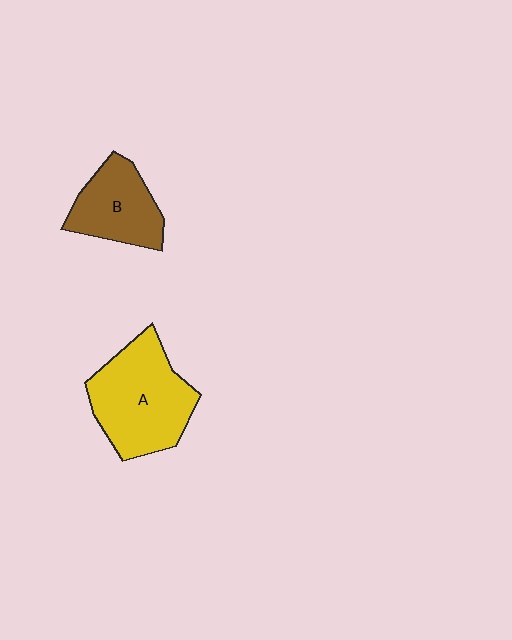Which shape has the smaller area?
Shape B (brown).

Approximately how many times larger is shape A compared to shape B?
Approximately 1.5 times.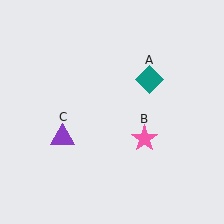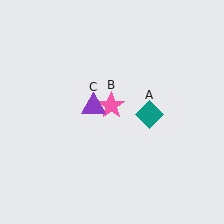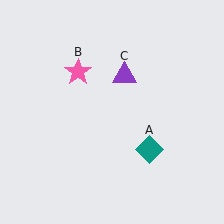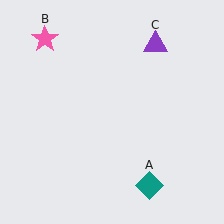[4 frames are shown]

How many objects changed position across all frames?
3 objects changed position: teal diamond (object A), pink star (object B), purple triangle (object C).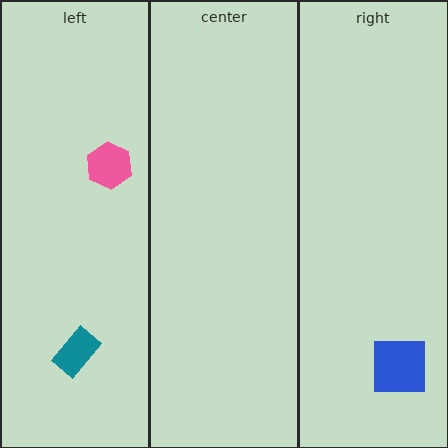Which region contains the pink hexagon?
The left region.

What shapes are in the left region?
The pink hexagon, the teal rectangle.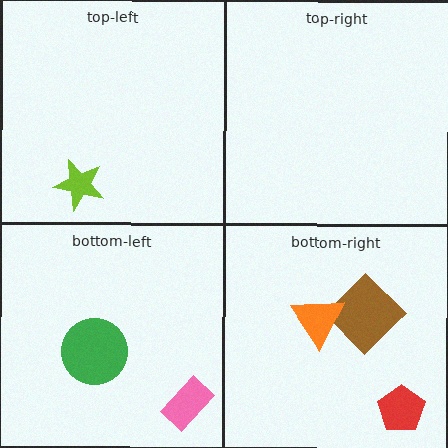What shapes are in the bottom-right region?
The red pentagon, the brown diamond, the orange triangle.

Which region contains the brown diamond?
The bottom-right region.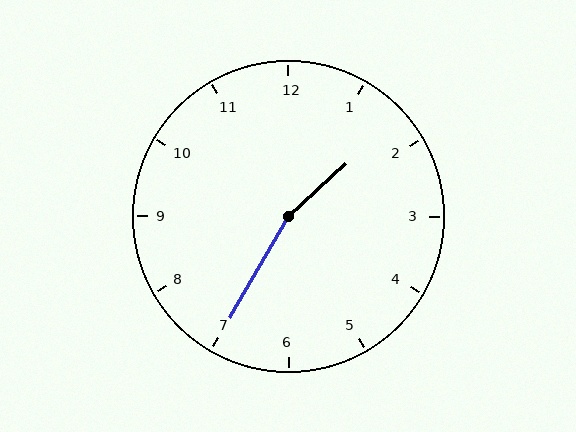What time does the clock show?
1:35.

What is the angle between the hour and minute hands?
Approximately 162 degrees.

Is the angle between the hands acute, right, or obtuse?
It is obtuse.